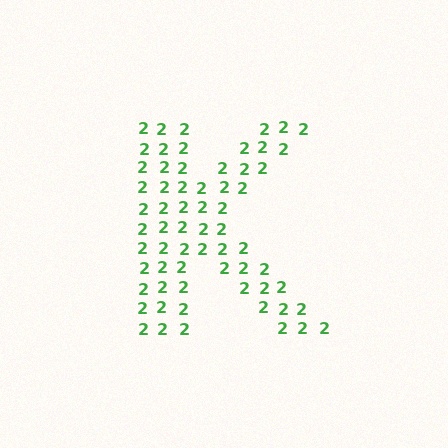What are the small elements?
The small elements are digit 2's.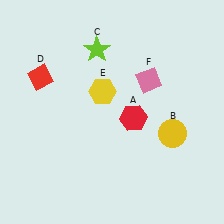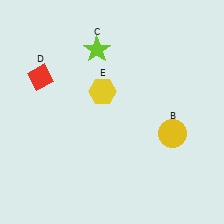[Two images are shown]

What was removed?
The red hexagon (A), the pink diamond (F) were removed in Image 2.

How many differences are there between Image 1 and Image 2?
There are 2 differences between the two images.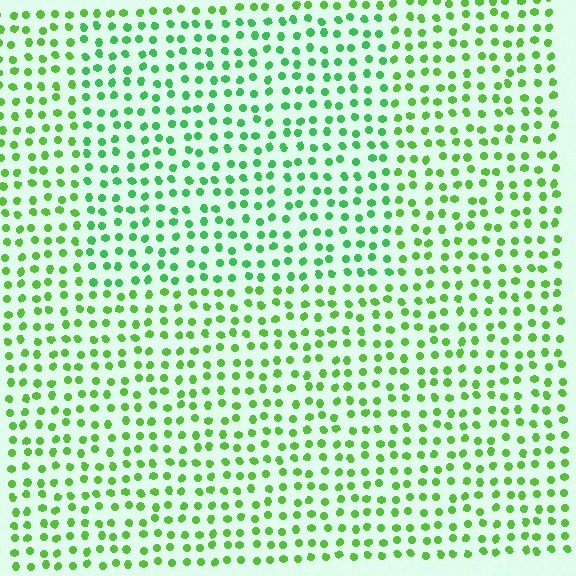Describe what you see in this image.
The image is filled with small lime elements in a uniform arrangement. A rectangle-shaped region is visible where the elements are tinted to a slightly different hue, forming a subtle color boundary.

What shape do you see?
I see a rectangle.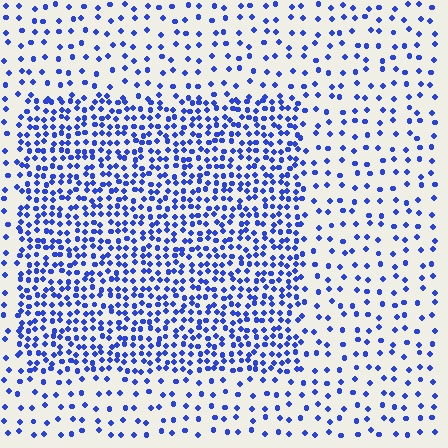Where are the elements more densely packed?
The elements are more densely packed inside the rectangle boundary.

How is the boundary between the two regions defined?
The boundary is defined by a change in element density (approximately 2.5x ratio). All elements are the same color, size, and shape.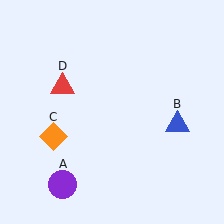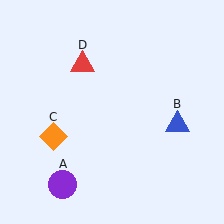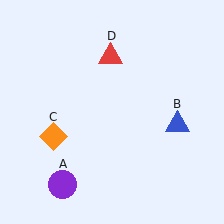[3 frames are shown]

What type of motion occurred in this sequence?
The red triangle (object D) rotated clockwise around the center of the scene.